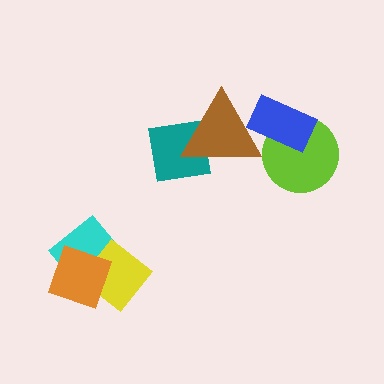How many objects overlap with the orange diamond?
2 objects overlap with the orange diamond.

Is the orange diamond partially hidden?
No, no other shape covers it.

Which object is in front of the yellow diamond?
The orange diamond is in front of the yellow diamond.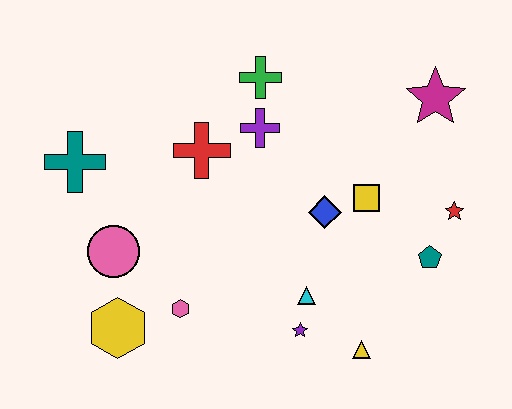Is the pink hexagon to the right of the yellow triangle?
No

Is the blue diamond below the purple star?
No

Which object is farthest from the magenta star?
The yellow hexagon is farthest from the magenta star.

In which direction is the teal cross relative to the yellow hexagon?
The teal cross is above the yellow hexagon.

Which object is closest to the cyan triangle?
The purple star is closest to the cyan triangle.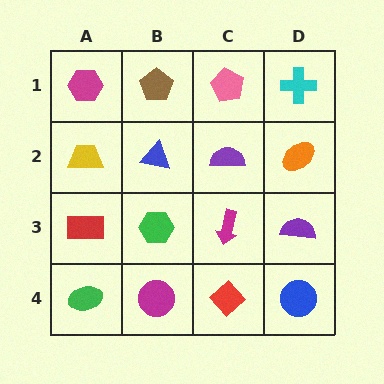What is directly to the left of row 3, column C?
A green hexagon.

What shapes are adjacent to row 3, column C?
A purple semicircle (row 2, column C), a red diamond (row 4, column C), a green hexagon (row 3, column B), a purple semicircle (row 3, column D).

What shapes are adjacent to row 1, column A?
A yellow trapezoid (row 2, column A), a brown pentagon (row 1, column B).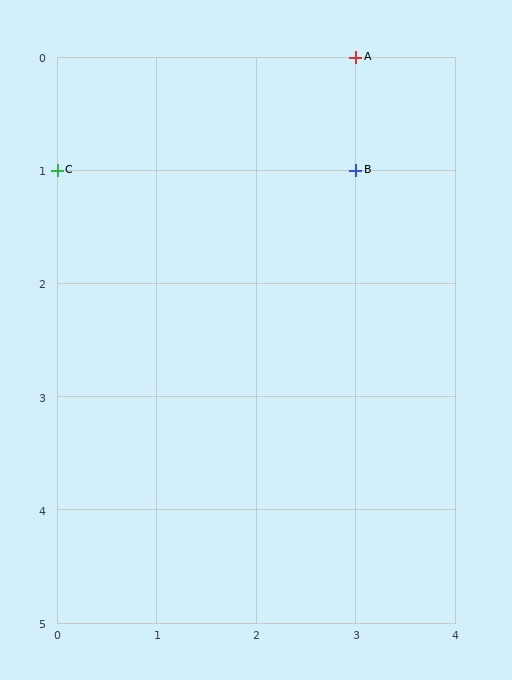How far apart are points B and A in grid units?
Points B and A are 1 row apart.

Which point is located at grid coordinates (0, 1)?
Point C is at (0, 1).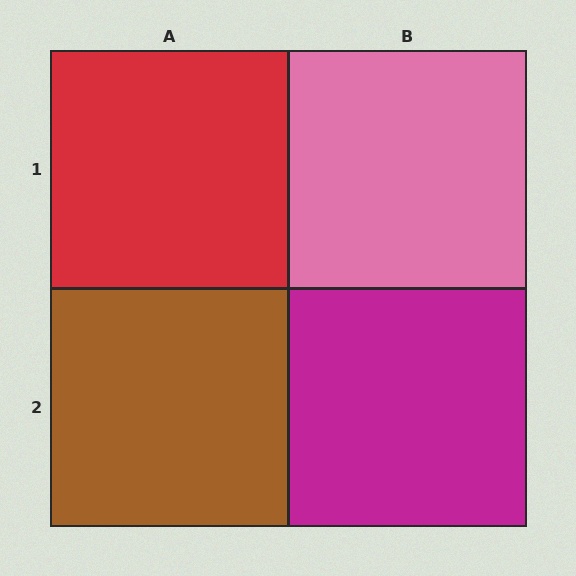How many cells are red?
1 cell is red.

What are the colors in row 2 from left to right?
Brown, magenta.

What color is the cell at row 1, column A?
Red.